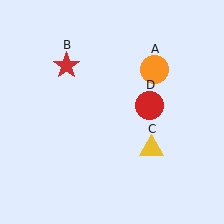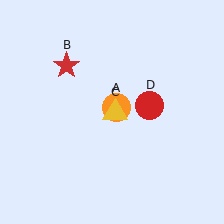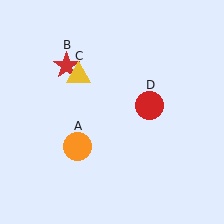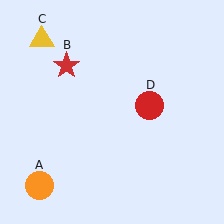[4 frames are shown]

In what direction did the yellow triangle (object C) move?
The yellow triangle (object C) moved up and to the left.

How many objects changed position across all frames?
2 objects changed position: orange circle (object A), yellow triangle (object C).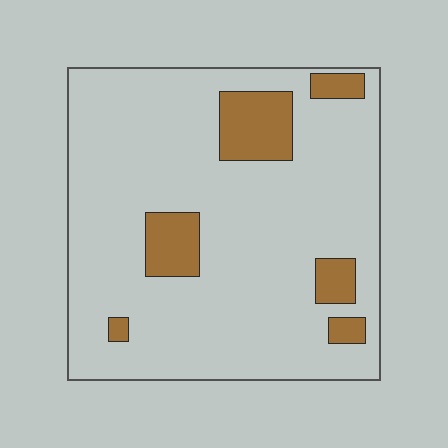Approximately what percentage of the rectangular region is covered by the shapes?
Approximately 15%.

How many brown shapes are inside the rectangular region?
6.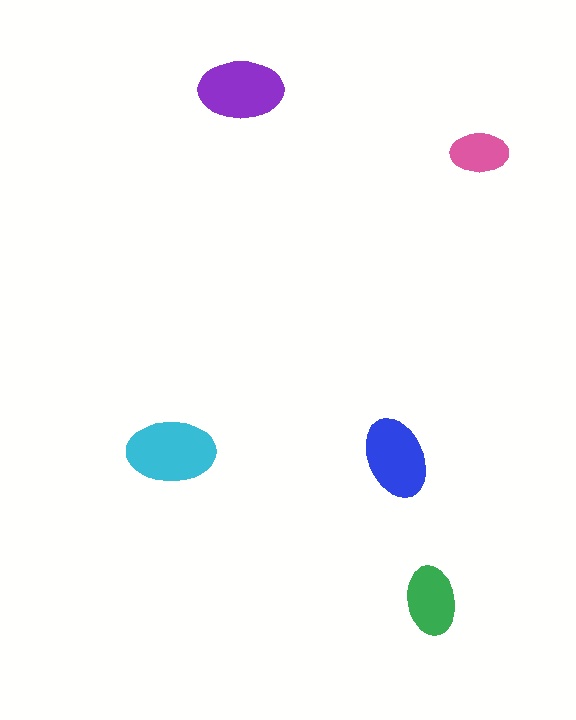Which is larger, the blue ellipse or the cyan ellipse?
The cyan one.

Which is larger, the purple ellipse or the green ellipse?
The purple one.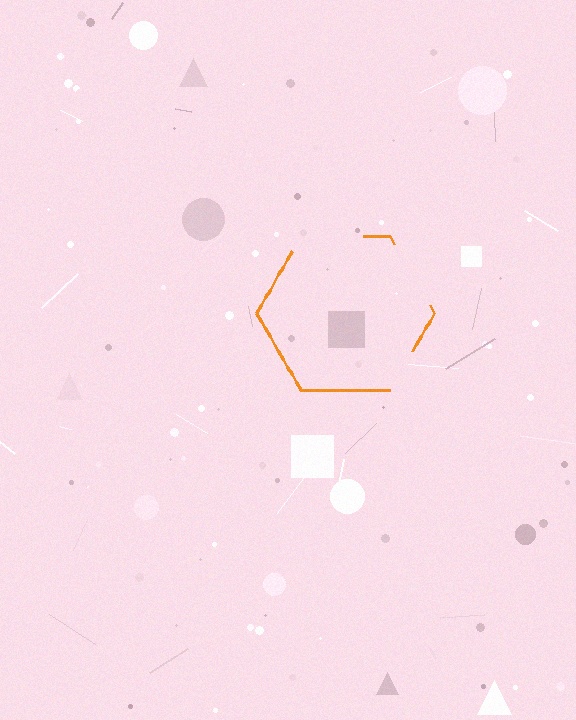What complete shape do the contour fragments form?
The contour fragments form a hexagon.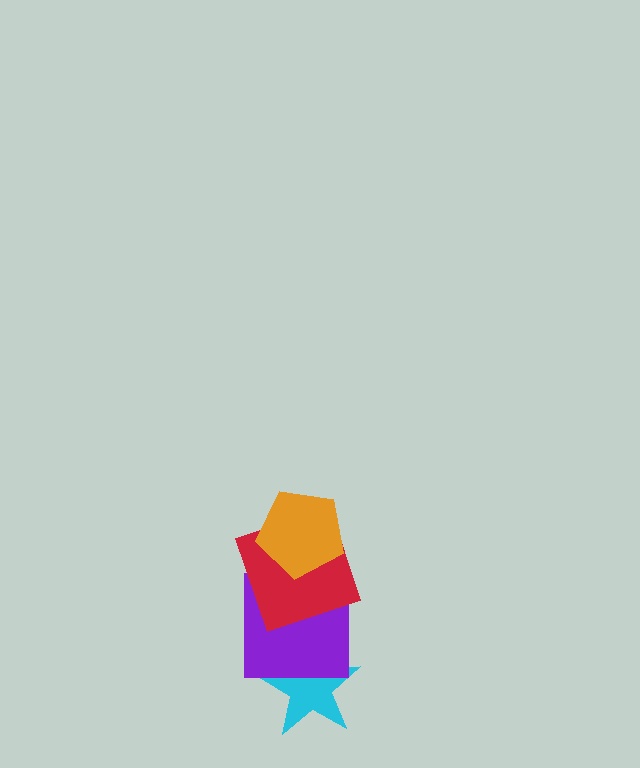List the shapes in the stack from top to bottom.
From top to bottom: the orange pentagon, the red square, the purple square, the cyan star.